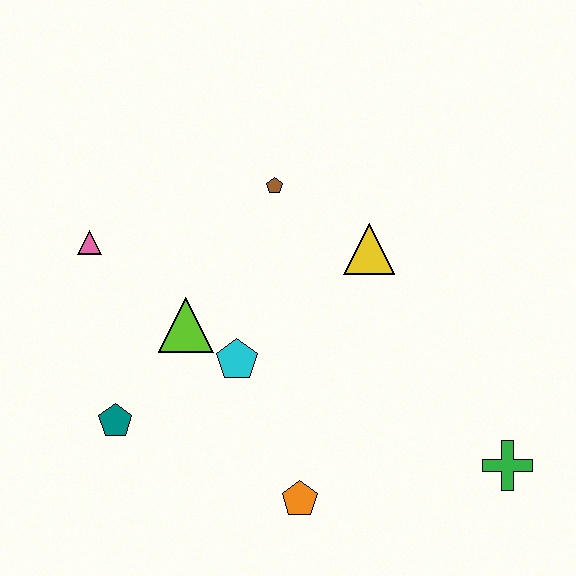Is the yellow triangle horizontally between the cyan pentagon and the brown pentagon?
No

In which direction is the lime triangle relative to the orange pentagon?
The lime triangle is above the orange pentagon.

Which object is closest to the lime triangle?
The cyan pentagon is closest to the lime triangle.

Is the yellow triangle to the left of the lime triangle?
No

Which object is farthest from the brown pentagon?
The green cross is farthest from the brown pentagon.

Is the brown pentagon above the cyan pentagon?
Yes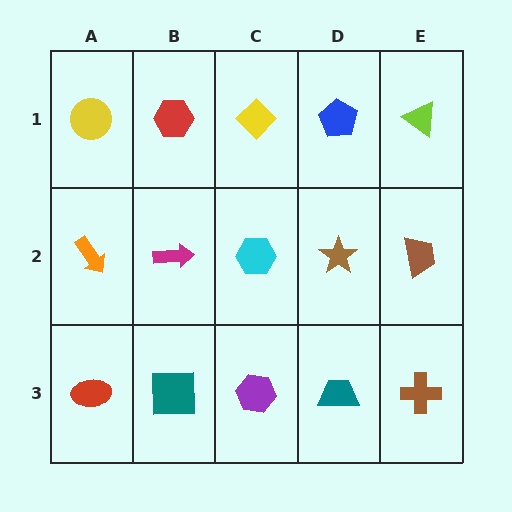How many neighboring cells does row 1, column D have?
3.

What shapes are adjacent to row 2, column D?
A blue pentagon (row 1, column D), a teal trapezoid (row 3, column D), a cyan hexagon (row 2, column C), a brown trapezoid (row 2, column E).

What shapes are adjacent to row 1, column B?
A magenta arrow (row 2, column B), a yellow circle (row 1, column A), a yellow diamond (row 1, column C).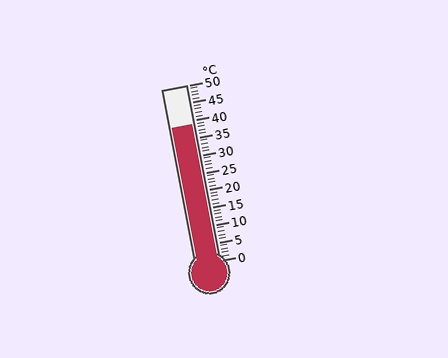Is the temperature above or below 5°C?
The temperature is above 5°C.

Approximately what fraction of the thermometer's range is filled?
The thermometer is filled to approximately 80% of its range.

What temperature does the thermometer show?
The thermometer shows approximately 39°C.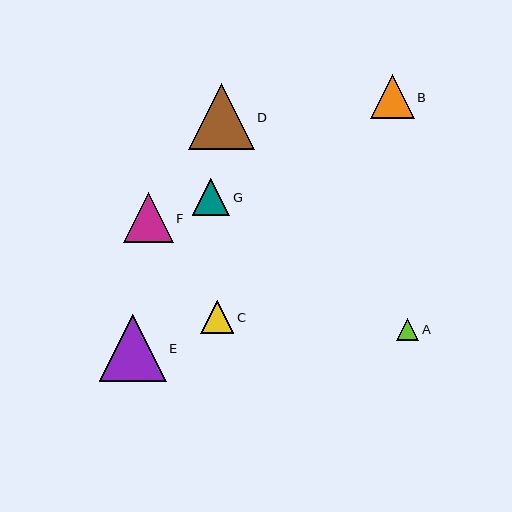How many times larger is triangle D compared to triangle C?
Triangle D is approximately 2.0 times the size of triangle C.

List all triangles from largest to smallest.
From largest to smallest: E, D, F, B, G, C, A.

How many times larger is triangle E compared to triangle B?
Triangle E is approximately 1.5 times the size of triangle B.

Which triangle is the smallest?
Triangle A is the smallest with a size of approximately 22 pixels.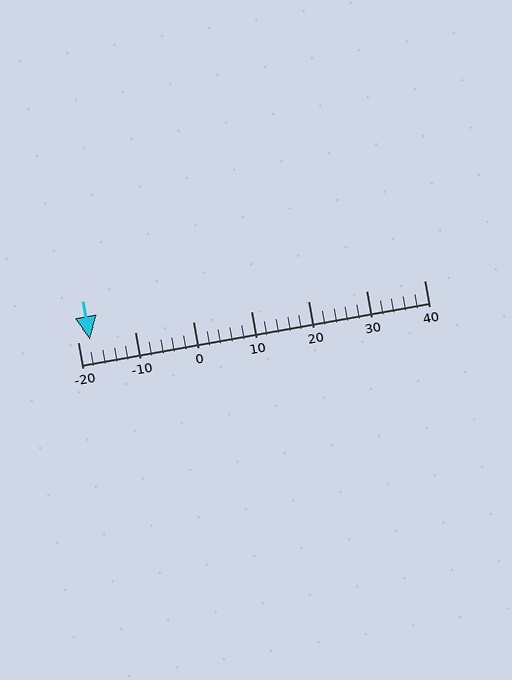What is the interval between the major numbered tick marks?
The major tick marks are spaced 10 units apart.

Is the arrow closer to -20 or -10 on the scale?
The arrow is closer to -20.